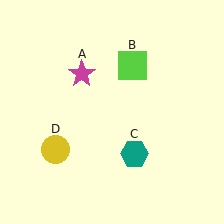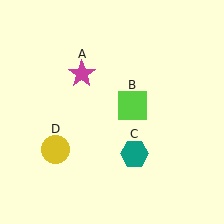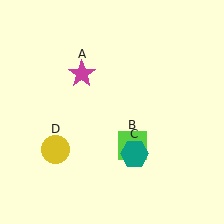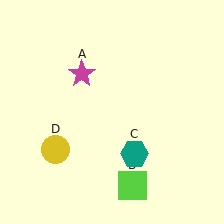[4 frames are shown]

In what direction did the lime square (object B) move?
The lime square (object B) moved down.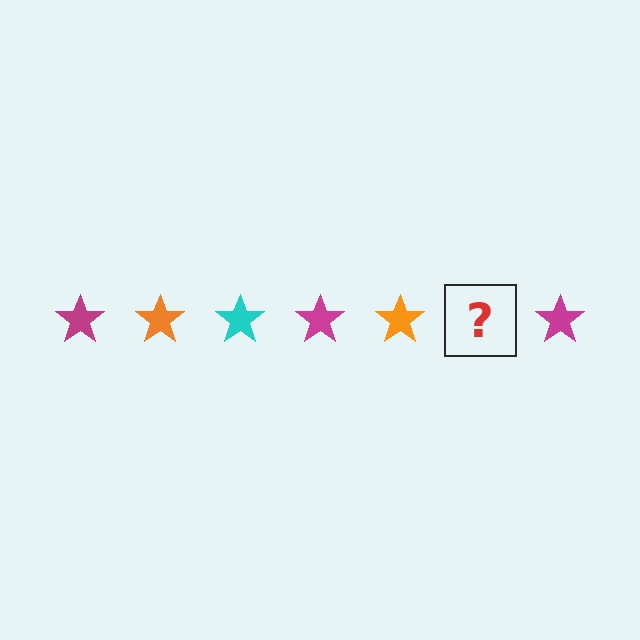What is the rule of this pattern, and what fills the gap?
The rule is that the pattern cycles through magenta, orange, cyan stars. The gap should be filled with a cyan star.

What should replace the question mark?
The question mark should be replaced with a cyan star.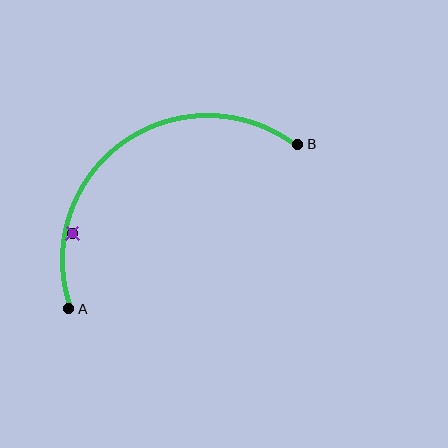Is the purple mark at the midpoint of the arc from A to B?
No — the purple mark does not lie on the arc at all. It sits slightly inside the curve.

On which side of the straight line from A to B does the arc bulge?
The arc bulges above and to the left of the straight line connecting A and B.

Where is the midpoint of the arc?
The arc midpoint is the point on the curve farthest from the straight line joining A and B. It sits above and to the left of that line.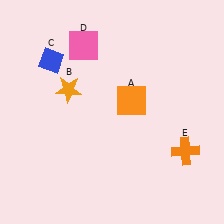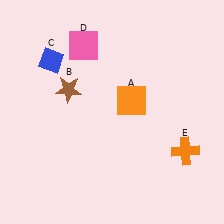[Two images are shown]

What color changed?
The star (B) changed from orange in Image 1 to brown in Image 2.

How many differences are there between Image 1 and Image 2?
There is 1 difference between the two images.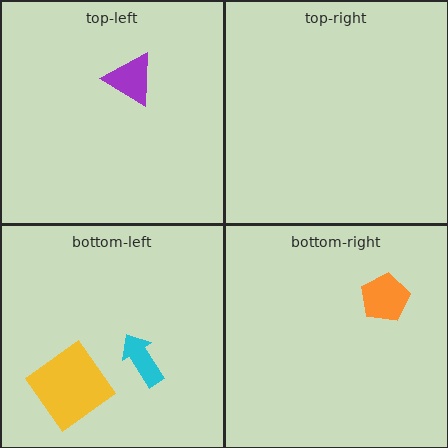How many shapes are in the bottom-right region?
1.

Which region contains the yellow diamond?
The bottom-left region.